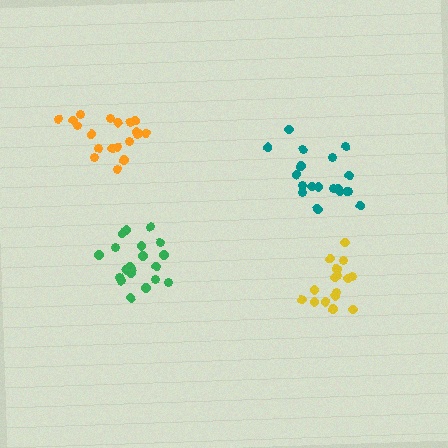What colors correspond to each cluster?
The clusters are colored: teal, yellow, green, orange.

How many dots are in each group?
Group 1: 19 dots, Group 2: 16 dots, Group 3: 21 dots, Group 4: 20 dots (76 total).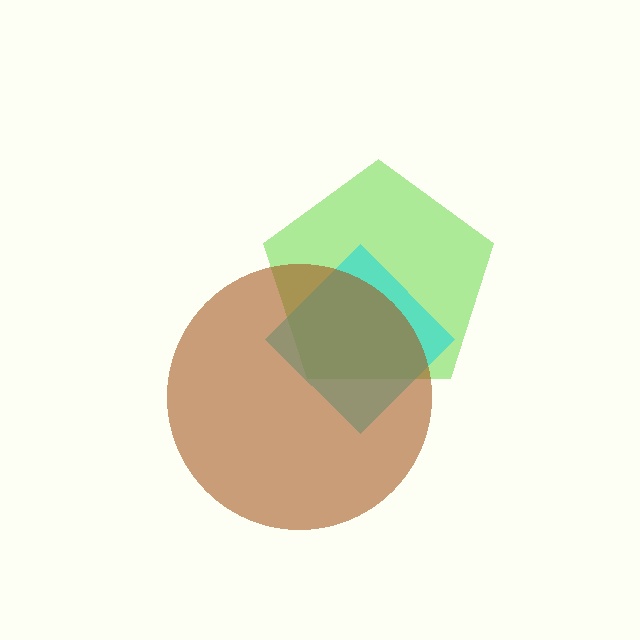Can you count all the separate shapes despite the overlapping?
Yes, there are 3 separate shapes.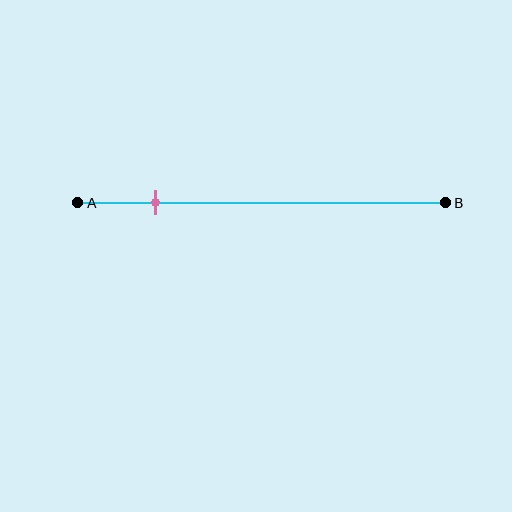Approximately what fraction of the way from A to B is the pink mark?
The pink mark is approximately 20% of the way from A to B.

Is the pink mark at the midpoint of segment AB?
No, the mark is at about 20% from A, not at the 50% midpoint.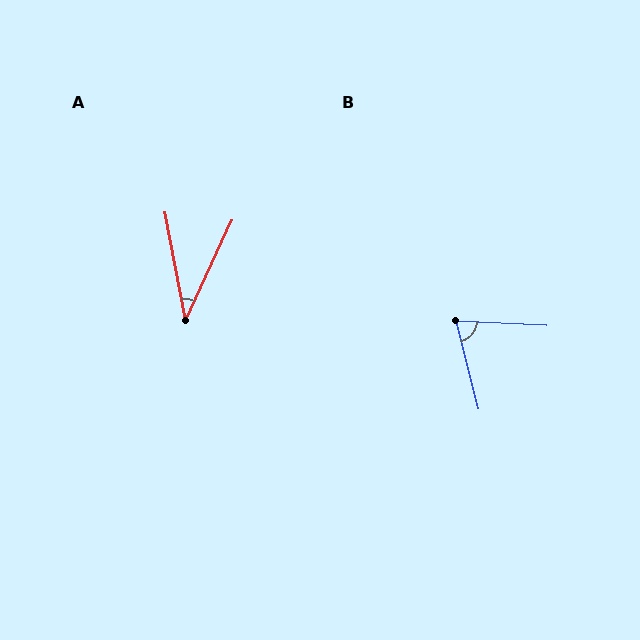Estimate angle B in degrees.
Approximately 73 degrees.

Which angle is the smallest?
A, at approximately 36 degrees.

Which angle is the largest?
B, at approximately 73 degrees.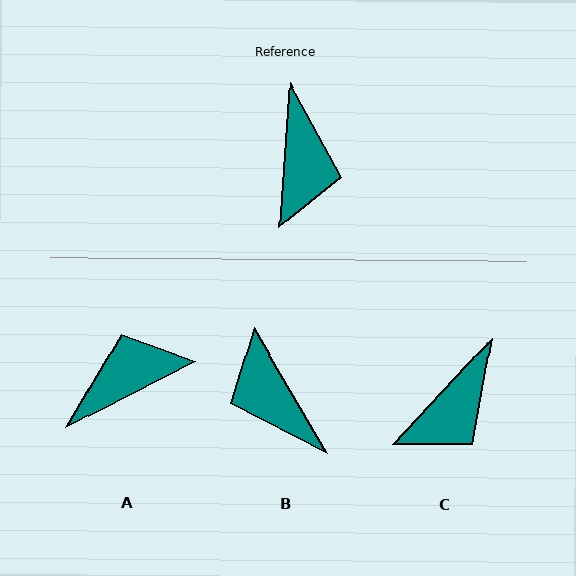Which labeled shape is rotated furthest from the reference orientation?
B, about 146 degrees away.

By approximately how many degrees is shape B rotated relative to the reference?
Approximately 146 degrees clockwise.